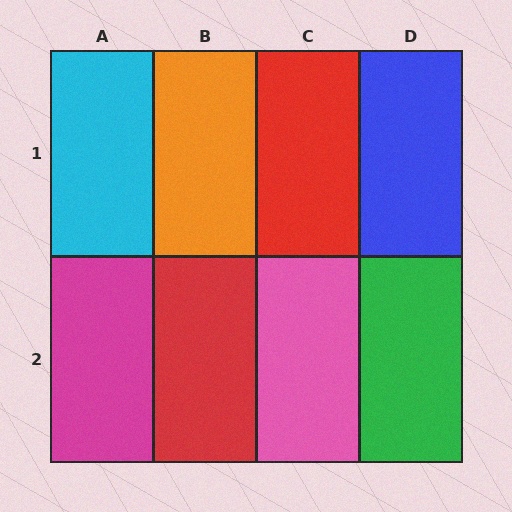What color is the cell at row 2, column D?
Green.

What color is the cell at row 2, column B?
Red.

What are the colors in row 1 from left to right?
Cyan, orange, red, blue.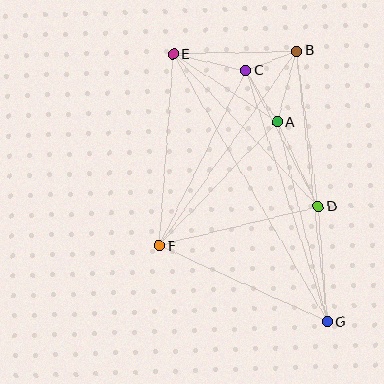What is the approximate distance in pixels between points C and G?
The distance between C and G is approximately 264 pixels.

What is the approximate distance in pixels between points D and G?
The distance between D and G is approximately 116 pixels.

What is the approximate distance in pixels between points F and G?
The distance between F and G is approximately 184 pixels.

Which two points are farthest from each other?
Points E and G are farthest from each other.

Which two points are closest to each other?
Points B and C are closest to each other.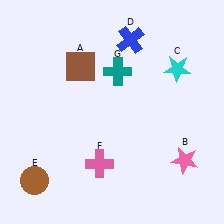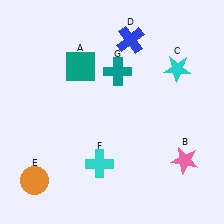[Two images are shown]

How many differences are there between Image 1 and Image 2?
There are 3 differences between the two images.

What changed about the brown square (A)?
In Image 1, A is brown. In Image 2, it changed to teal.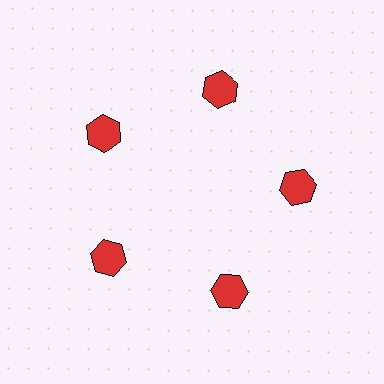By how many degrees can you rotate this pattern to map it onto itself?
The pattern maps onto itself every 72 degrees of rotation.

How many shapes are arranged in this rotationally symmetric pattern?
There are 5 shapes, arranged in 5 groups of 1.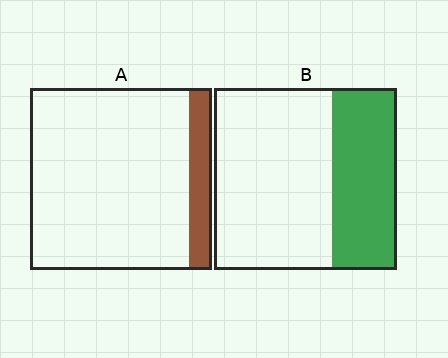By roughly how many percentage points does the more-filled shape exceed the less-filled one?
By roughly 25 percentage points (B over A).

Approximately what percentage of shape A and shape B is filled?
A is approximately 15% and B is approximately 35%.